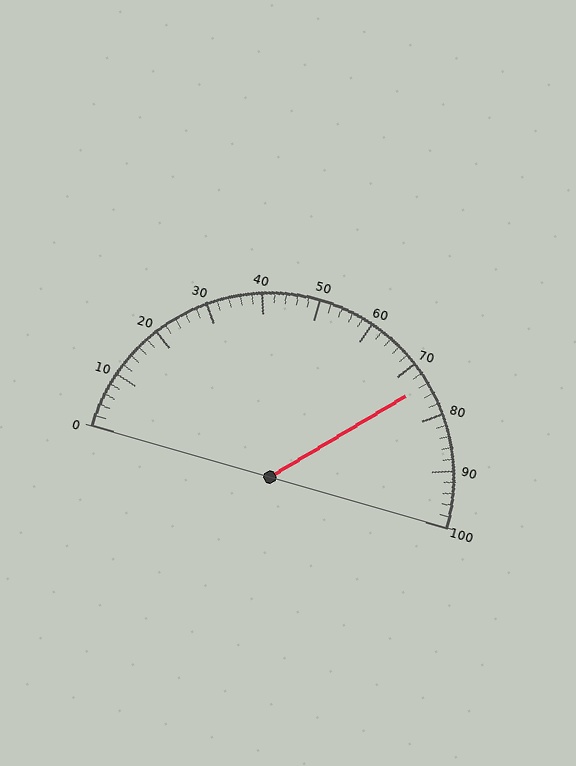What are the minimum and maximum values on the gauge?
The gauge ranges from 0 to 100.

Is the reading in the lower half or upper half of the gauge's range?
The reading is in the upper half of the range (0 to 100).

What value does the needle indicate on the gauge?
The needle indicates approximately 74.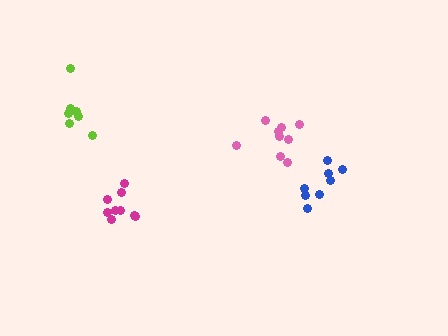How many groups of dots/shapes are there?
There are 4 groups.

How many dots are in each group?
Group 1: 7 dots, Group 2: 9 dots, Group 3: 8 dots, Group 4: 9 dots (33 total).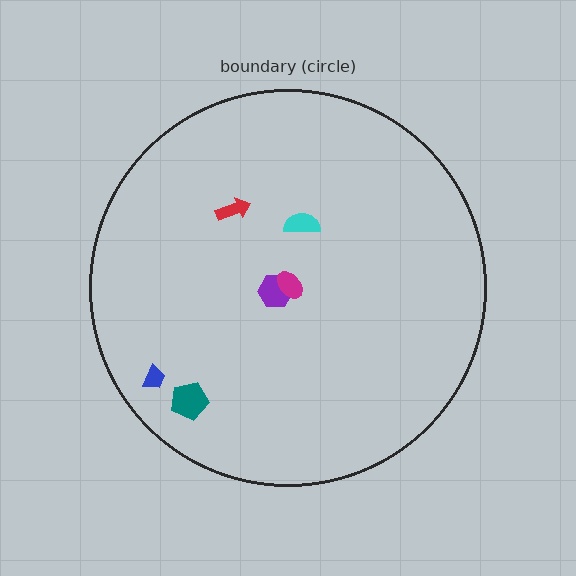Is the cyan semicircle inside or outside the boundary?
Inside.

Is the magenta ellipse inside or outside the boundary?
Inside.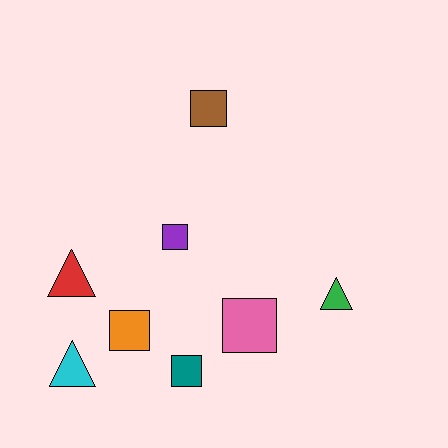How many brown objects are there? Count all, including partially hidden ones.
There is 1 brown object.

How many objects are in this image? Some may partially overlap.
There are 8 objects.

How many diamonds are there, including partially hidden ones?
There are no diamonds.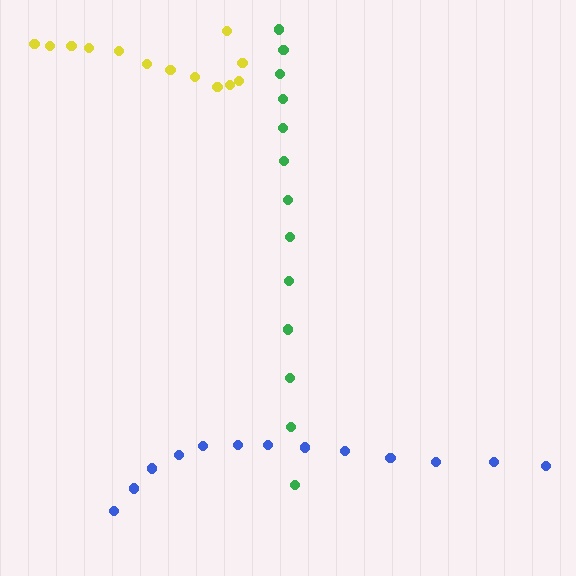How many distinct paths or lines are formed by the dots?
There are 3 distinct paths.